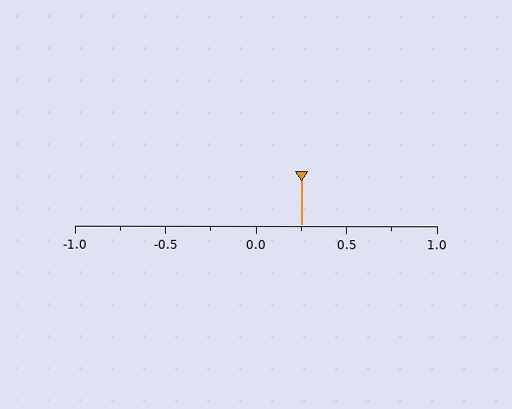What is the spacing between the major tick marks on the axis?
The major ticks are spaced 0.5 apart.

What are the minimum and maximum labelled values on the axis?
The axis runs from -1.0 to 1.0.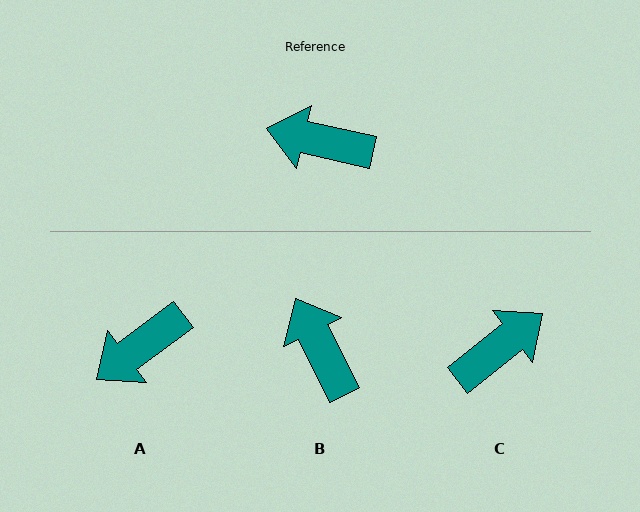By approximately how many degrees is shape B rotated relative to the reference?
Approximately 50 degrees clockwise.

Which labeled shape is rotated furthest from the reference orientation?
C, about 129 degrees away.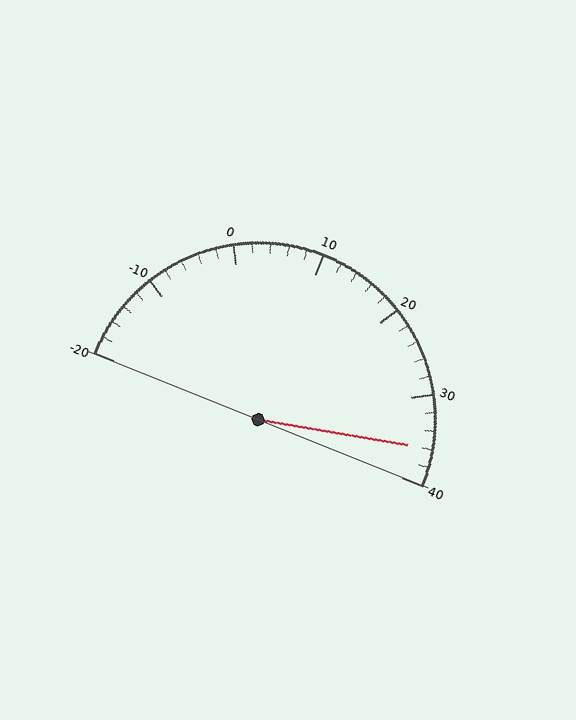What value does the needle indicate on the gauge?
The needle indicates approximately 36.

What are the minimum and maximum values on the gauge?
The gauge ranges from -20 to 40.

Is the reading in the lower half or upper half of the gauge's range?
The reading is in the upper half of the range (-20 to 40).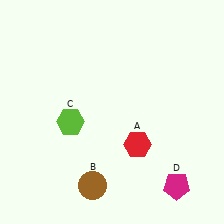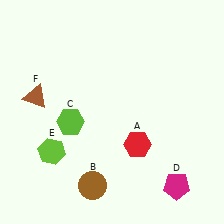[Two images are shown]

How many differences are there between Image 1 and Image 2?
There are 2 differences between the two images.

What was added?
A lime hexagon (E), a brown triangle (F) were added in Image 2.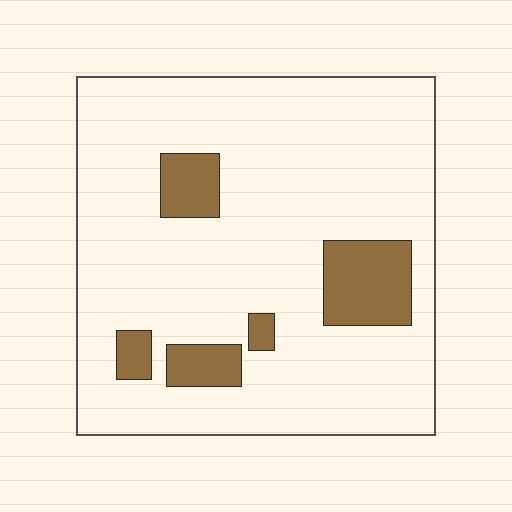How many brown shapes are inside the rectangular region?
5.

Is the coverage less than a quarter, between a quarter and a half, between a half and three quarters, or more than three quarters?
Less than a quarter.